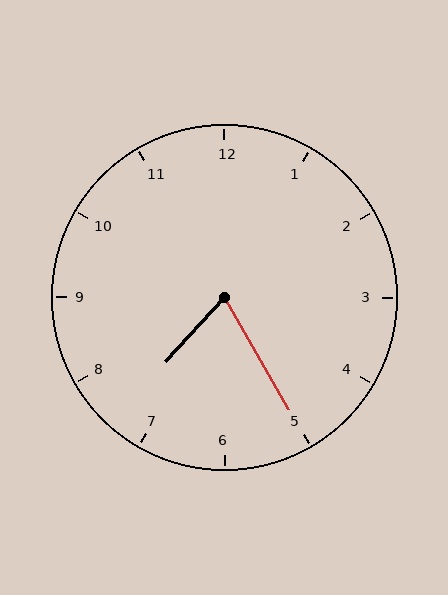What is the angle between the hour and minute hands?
Approximately 72 degrees.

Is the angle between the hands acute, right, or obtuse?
It is acute.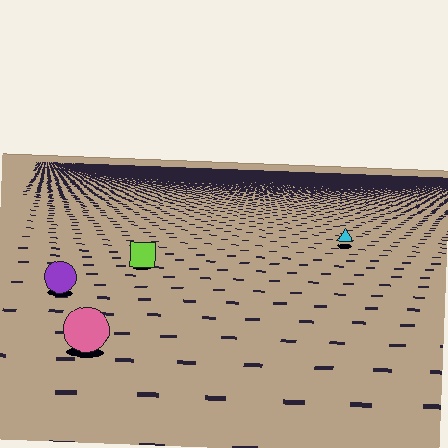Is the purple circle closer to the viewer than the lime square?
Yes. The purple circle is closer — you can tell from the texture gradient: the ground texture is coarser near it.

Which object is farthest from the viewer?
The cyan triangle is farthest from the viewer. It appears smaller and the ground texture around it is denser.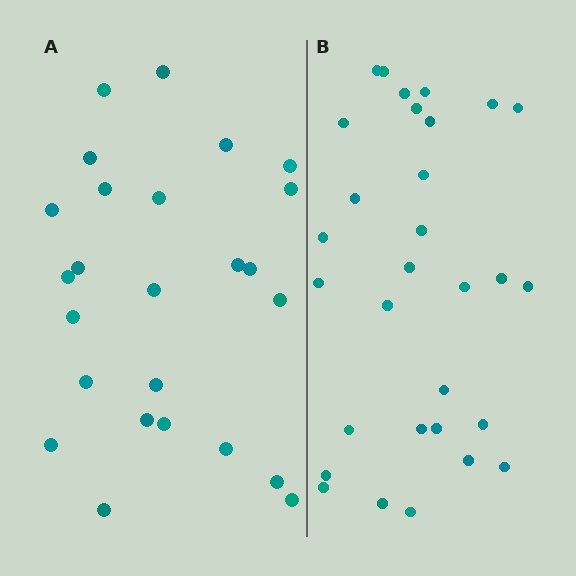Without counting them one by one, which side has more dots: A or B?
Region B (the right region) has more dots.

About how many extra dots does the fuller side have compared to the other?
Region B has about 5 more dots than region A.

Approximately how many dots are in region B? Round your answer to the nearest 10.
About 30 dots.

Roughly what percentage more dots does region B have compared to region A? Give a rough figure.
About 20% more.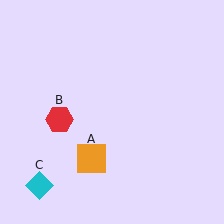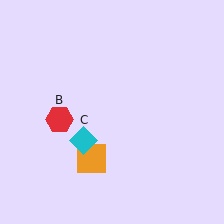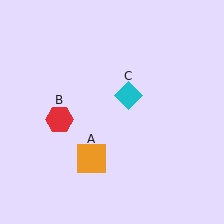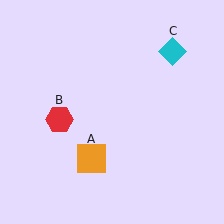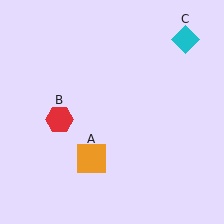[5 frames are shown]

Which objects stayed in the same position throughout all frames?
Orange square (object A) and red hexagon (object B) remained stationary.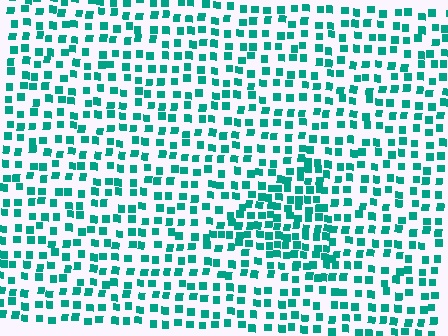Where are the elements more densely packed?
The elements are more densely packed inside the triangle boundary.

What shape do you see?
I see a triangle.